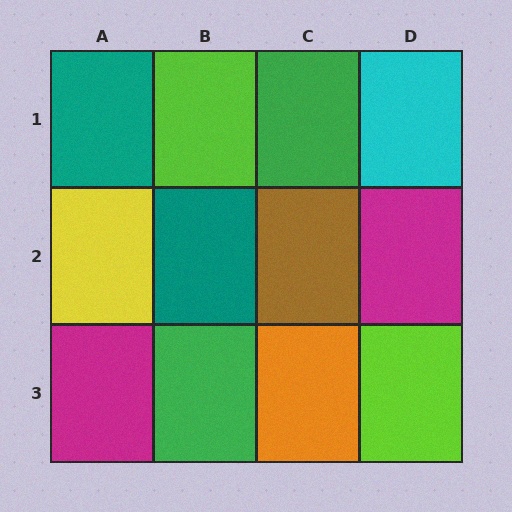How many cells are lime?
2 cells are lime.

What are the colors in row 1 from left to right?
Teal, lime, green, cyan.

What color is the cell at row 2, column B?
Teal.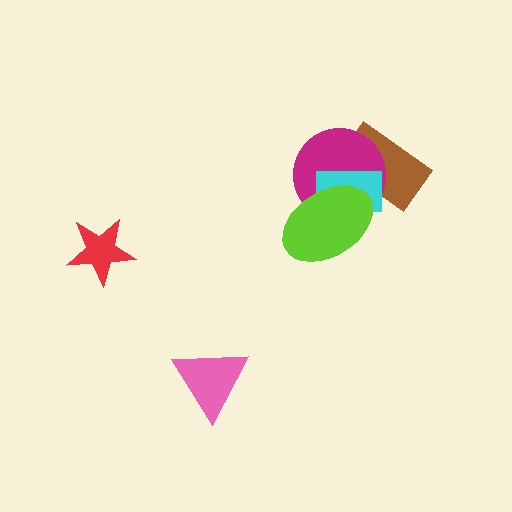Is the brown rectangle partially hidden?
Yes, it is partially covered by another shape.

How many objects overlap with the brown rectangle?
3 objects overlap with the brown rectangle.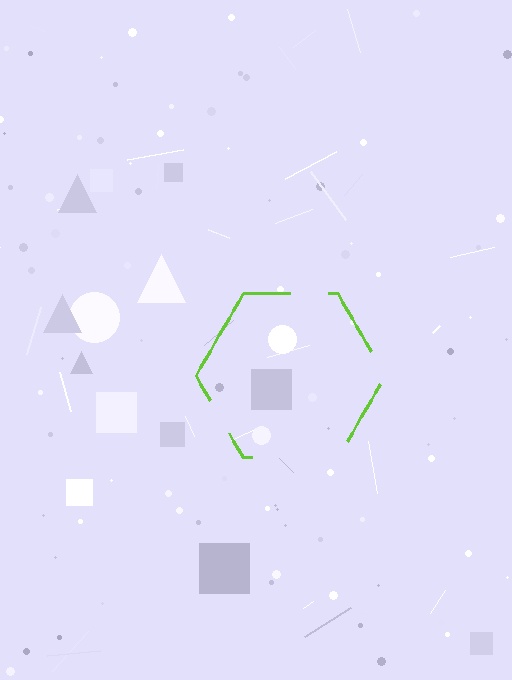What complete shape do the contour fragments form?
The contour fragments form a hexagon.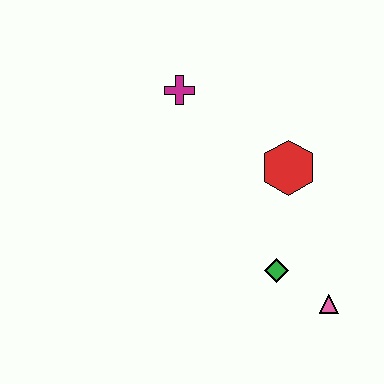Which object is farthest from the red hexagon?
The pink triangle is farthest from the red hexagon.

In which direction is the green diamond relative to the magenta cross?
The green diamond is below the magenta cross.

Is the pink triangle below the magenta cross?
Yes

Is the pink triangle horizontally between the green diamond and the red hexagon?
No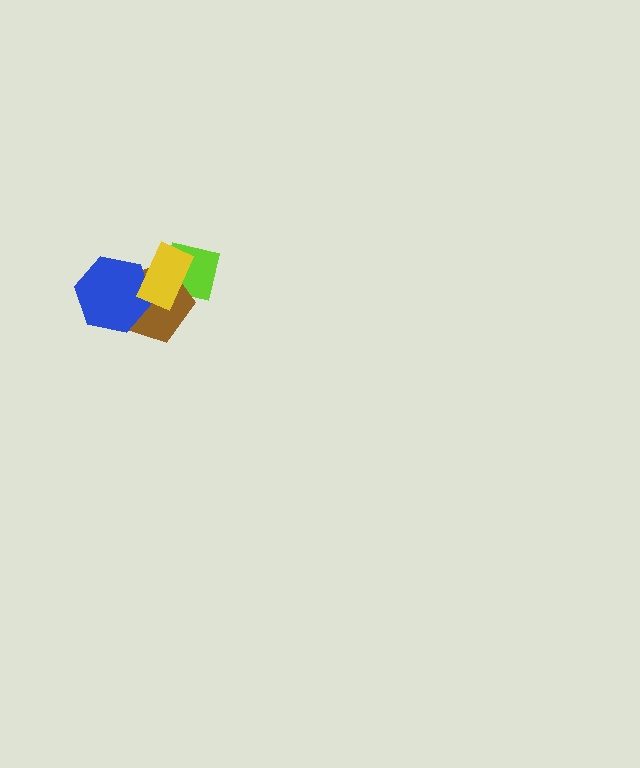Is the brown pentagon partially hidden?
Yes, it is partially covered by another shape.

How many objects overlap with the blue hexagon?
2 objects overlap with the blue hexagon.